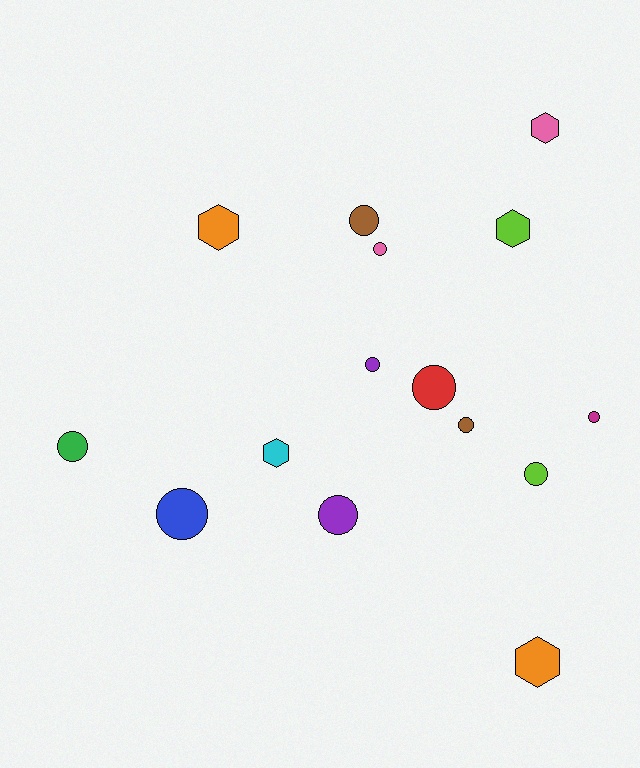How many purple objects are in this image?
There are 2 purple objects.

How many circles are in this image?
There are 10 circles.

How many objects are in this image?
There are 15 objects.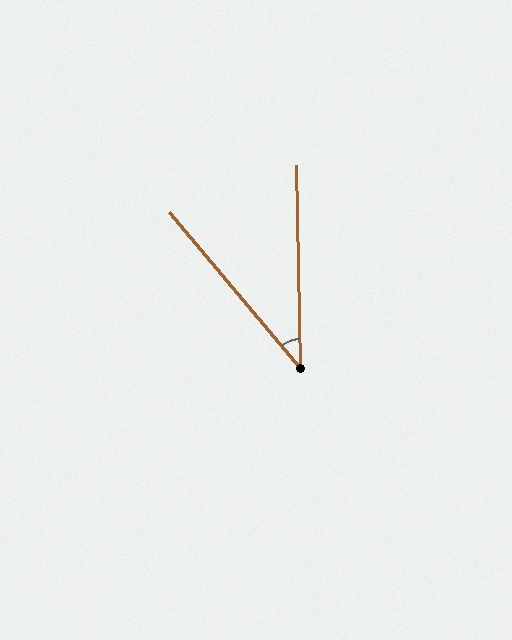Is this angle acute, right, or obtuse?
It is acute.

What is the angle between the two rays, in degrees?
Approximately 39 degrees.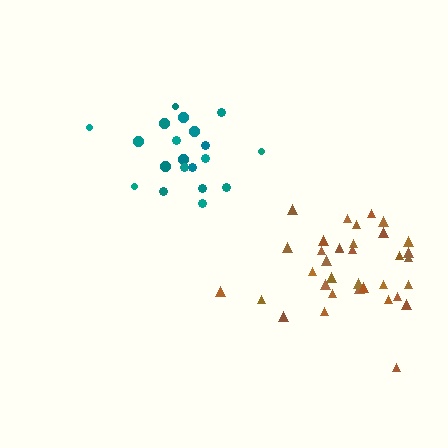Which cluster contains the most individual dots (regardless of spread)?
Brown (35).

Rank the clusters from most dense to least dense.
brown, teal.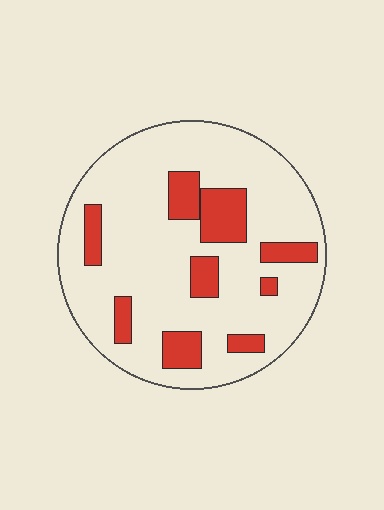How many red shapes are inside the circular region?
9.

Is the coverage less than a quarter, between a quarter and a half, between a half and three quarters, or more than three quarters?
Less than a quarter.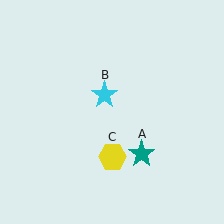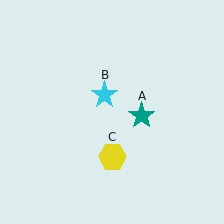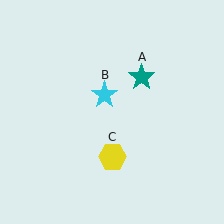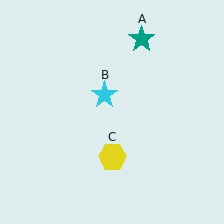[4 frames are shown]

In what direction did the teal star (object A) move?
The teal star (object A) moved up.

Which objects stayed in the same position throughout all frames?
Cyan star (object B) and yellow hexagon (object C) remained stationary.